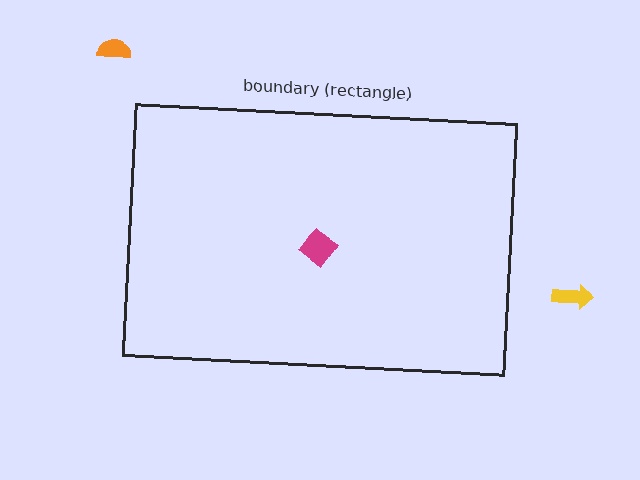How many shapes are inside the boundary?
1 inside, 2 outside.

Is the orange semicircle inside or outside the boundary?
Outside.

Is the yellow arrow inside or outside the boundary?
Outside.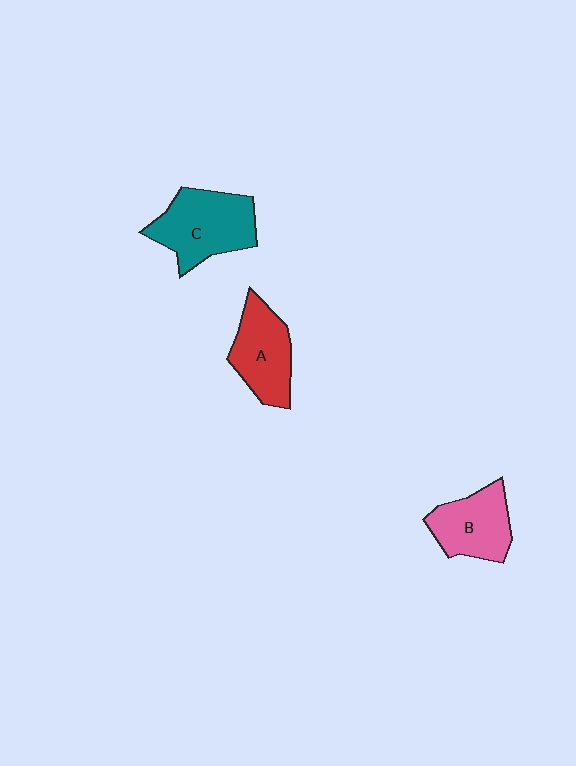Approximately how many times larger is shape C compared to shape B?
Approximately 1.3 times.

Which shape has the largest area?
Shape C (teal).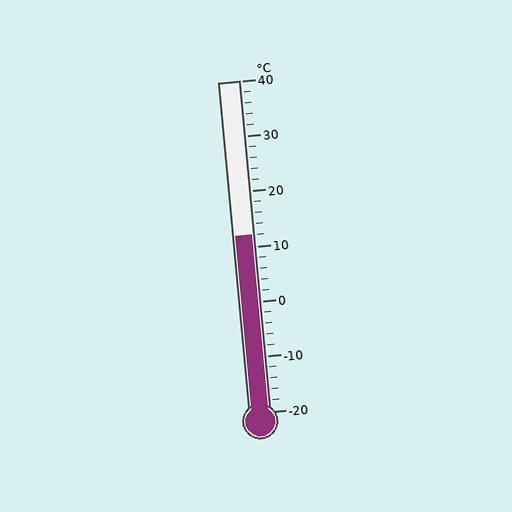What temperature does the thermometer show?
The thermometer shows approximately 12°C.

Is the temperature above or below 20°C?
The temperature is below 20°C.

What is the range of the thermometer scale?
The thermometer scale ranges from -20°C to 40°C.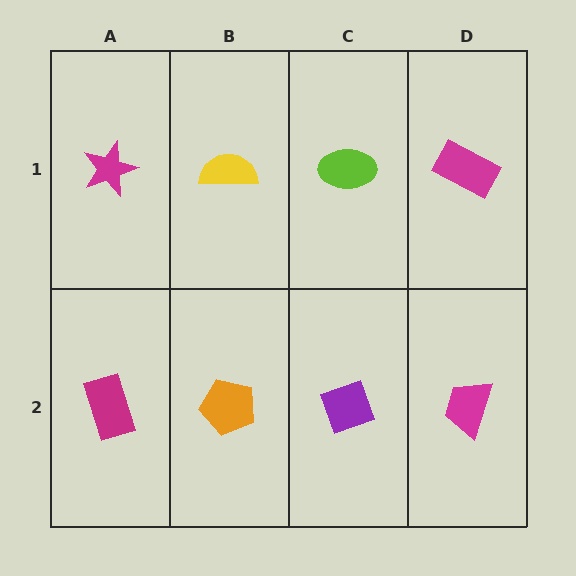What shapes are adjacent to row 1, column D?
A magenta trapezoid (row 2, column D), a lime ellipse (row 1, column C).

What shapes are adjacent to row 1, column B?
An orange pentagon (row 2, column B), a magenta star (row 1, column A), a lime ellipse (row 1, column C).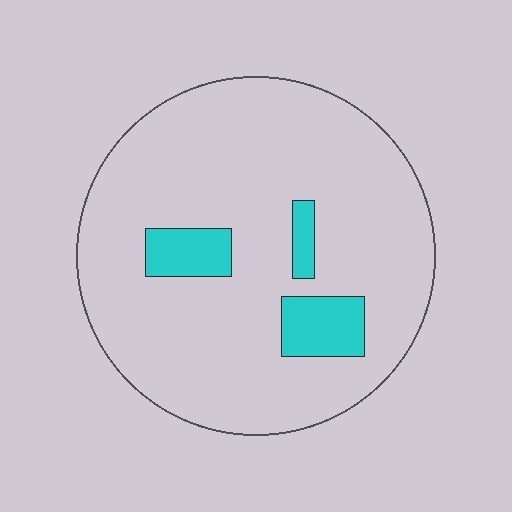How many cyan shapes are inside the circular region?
3.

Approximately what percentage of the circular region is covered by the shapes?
Approximately 10%.